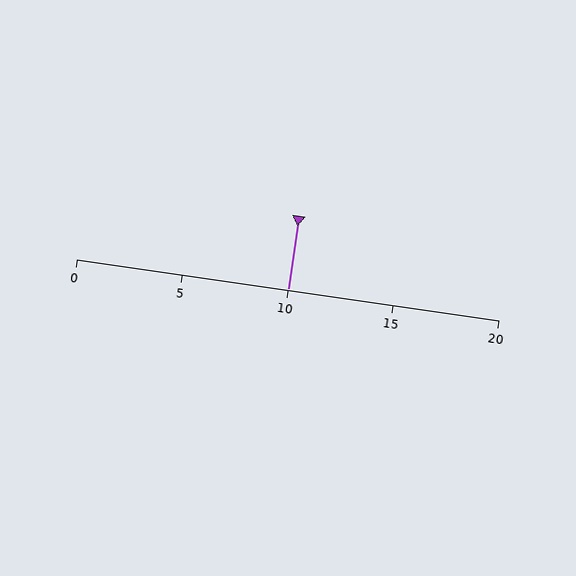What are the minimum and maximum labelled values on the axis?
The axis runs from 0 to 20.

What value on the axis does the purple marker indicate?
The marker indicates approximately 10.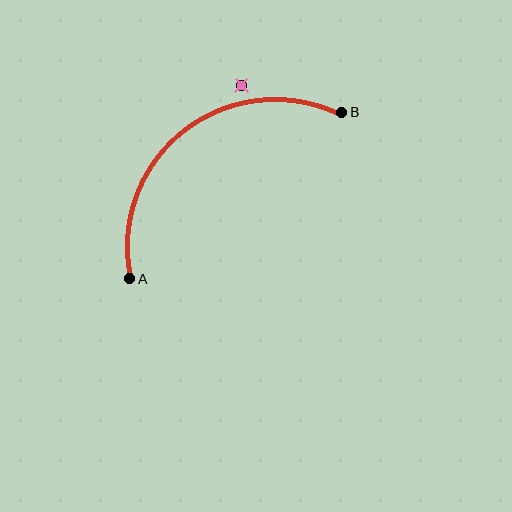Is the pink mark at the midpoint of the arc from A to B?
No — the pink mark does not lie on the arc at all. It sits slightly outside the curve.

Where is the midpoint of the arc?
The arc midpoint is the point on the curve farthest from the straight line joining A and B. It sits above and to the left of that line.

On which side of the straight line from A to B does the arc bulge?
The arc bulges above and to the left of the straight line connecting A and B.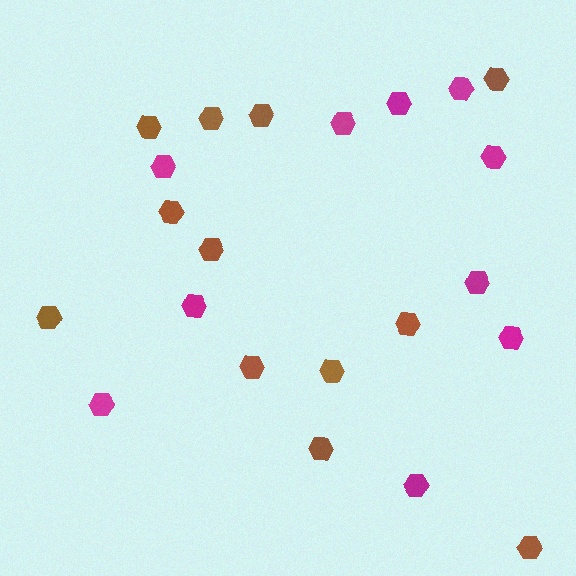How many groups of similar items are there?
There are 2 groups: one group of brown hexagons (12) and one group of magenta hexagons (10).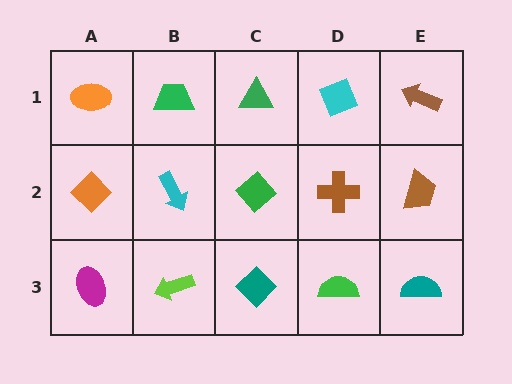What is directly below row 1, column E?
A brown trapezoid.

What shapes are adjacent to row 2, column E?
A brown arrow (row 1, column E), a teal semicircle (row 3, column E), a brown cross (row 2, column D).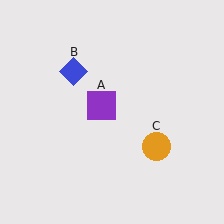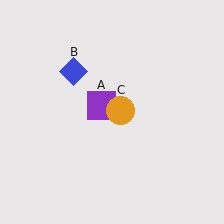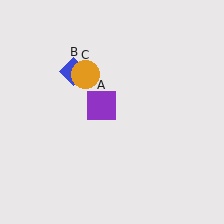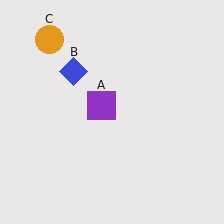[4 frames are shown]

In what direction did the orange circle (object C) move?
The orange circle (object C) moved up and to the left.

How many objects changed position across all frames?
1 object changed position: orange circle (object C).